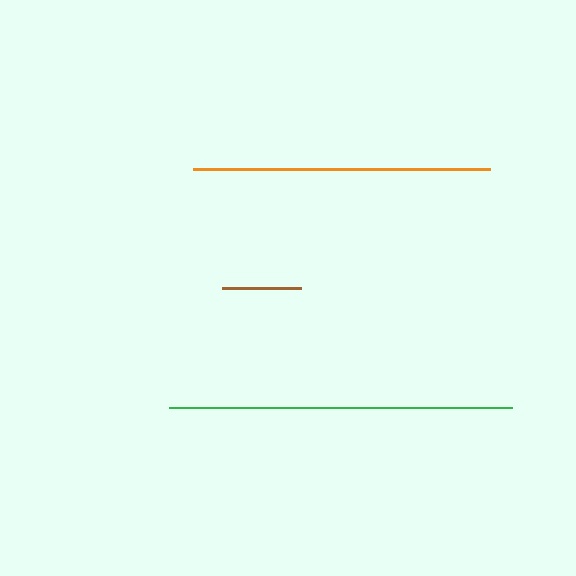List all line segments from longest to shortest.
From longest to shortest: green, orange, brown.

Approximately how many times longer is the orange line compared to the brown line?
The orange line is approximately 3.8 times the length of the brown line.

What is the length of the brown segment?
The brown segment is approximately 79 pixels long.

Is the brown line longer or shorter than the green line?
The green line is longer than the brown line.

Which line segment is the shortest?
The brown line is the shortest at approximately 79 pixels.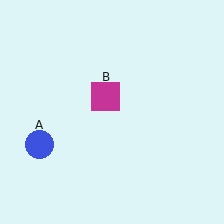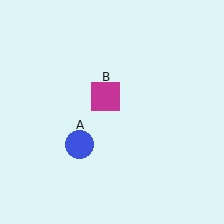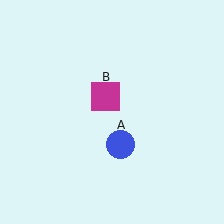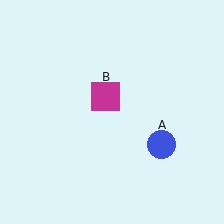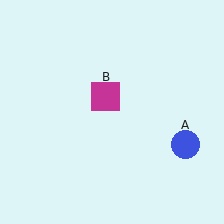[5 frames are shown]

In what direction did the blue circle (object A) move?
The blue circle (object A) moved right.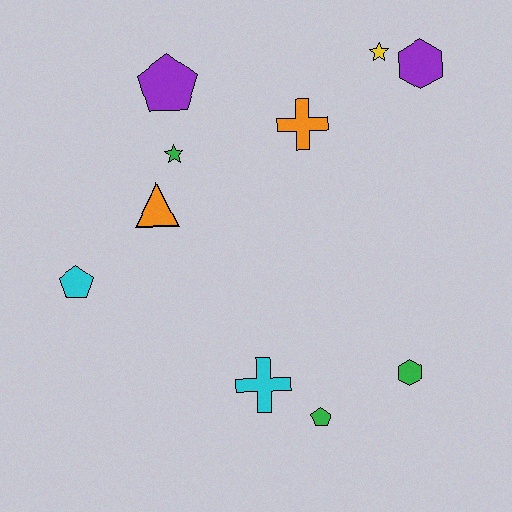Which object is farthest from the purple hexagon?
The cyan pentagon is farthest from the purple hexagon.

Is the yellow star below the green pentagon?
No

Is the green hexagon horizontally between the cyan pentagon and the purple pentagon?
No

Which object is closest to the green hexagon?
The green pentagon is closest to the green hexagon.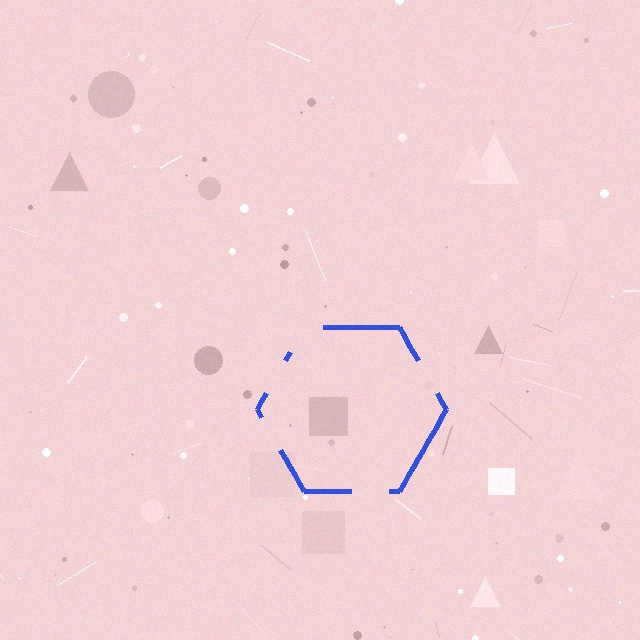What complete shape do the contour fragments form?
The contour fragments form a hexagon.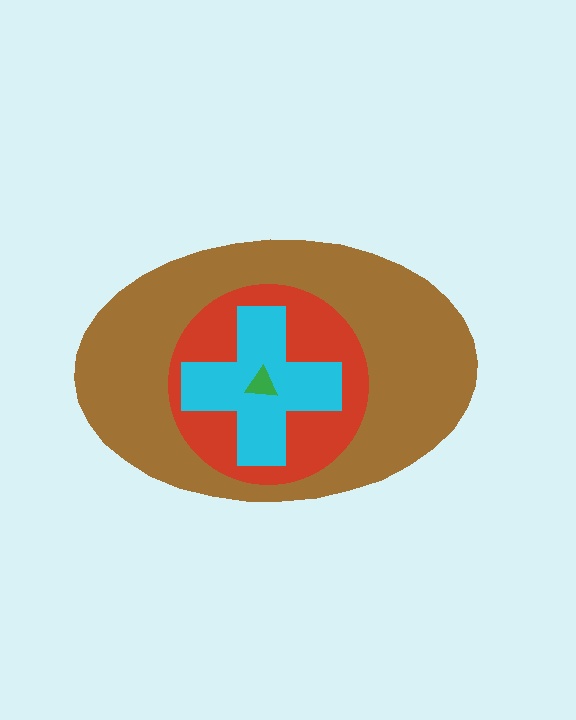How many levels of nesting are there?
4.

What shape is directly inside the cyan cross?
The green triangle.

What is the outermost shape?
The brown ellipse.